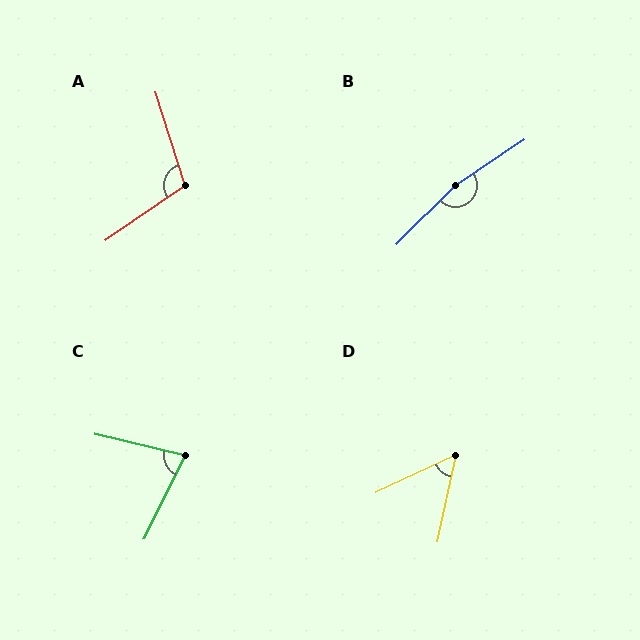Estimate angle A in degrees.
Approximately 107 degrees.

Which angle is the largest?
B, at approximately 168 degrees.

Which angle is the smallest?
D, at approximately 53 degrees.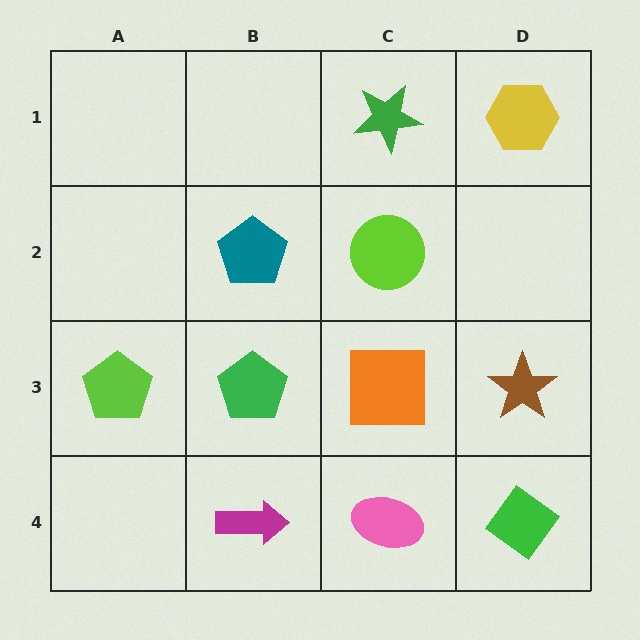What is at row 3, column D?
A brown star.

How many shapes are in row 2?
2 shapes.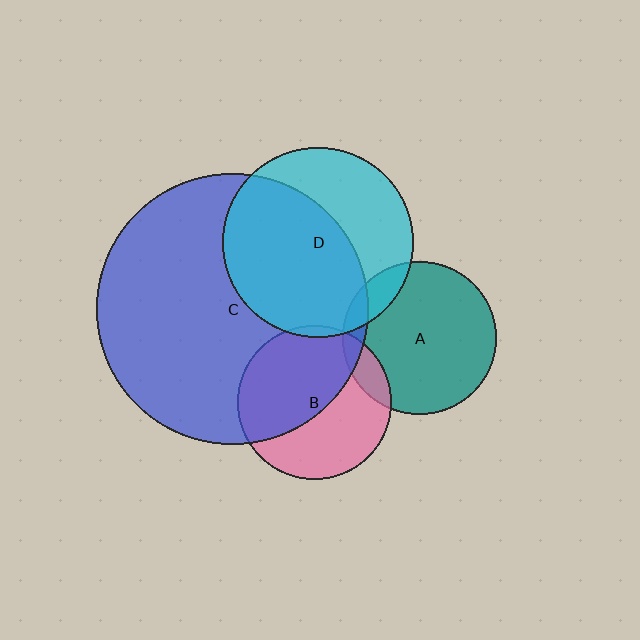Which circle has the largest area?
Circle C (blue).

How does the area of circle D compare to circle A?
Approximately 1.5 times.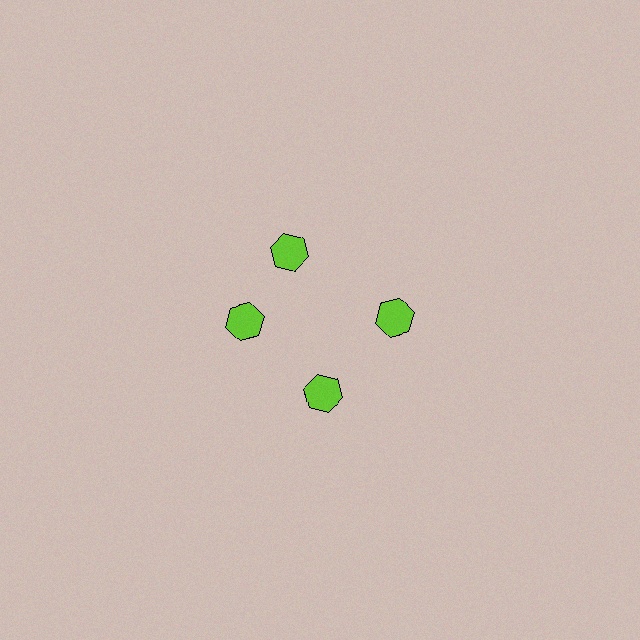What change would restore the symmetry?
The symmetry would be restored by rotating it back into even spacing with its neighbors so that all 4 hexagons sit at equal angles and equal distance from the center.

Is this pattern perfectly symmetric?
No. The 4 lime hexagons are arranged in a ring, but one element near the 12 o'clock position is rotated out of alignment along the ring, breaking the 4-fold rotational symmetry.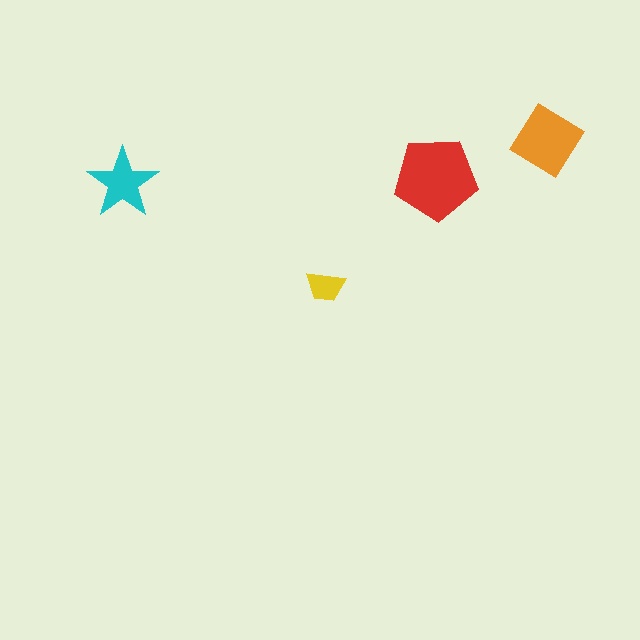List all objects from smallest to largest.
The yellow trapezoid, the cyan star, the orange diamond, the red pentagon.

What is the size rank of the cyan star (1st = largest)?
3rd.